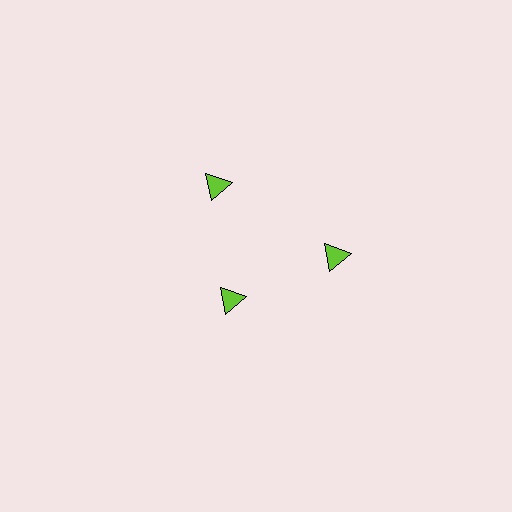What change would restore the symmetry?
The symmetry would be restored by moving it outward, back onto the ring so that all 3 triangles sit at equal angles and equal distance from the center.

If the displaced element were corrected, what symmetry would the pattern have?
It would have 3-fold rotational symmetry — the pattern would map onto itself every 120 degrees.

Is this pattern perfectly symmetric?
No. The 3 lime triangles are arranged in a ring, but one element near the 7 o'clock position is pulled inward toward the center, breaking the 3-fold rotational symmetry.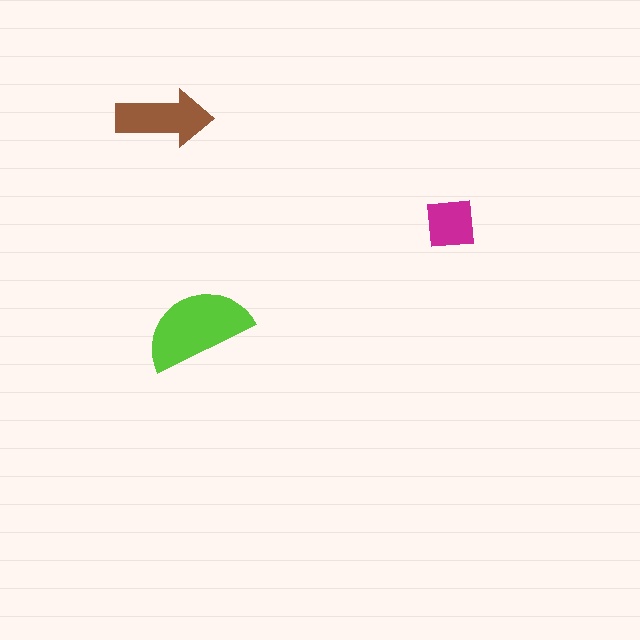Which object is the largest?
The lime semicircle.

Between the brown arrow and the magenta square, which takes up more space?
The brown arrow.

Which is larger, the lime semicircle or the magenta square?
The lime semicircle.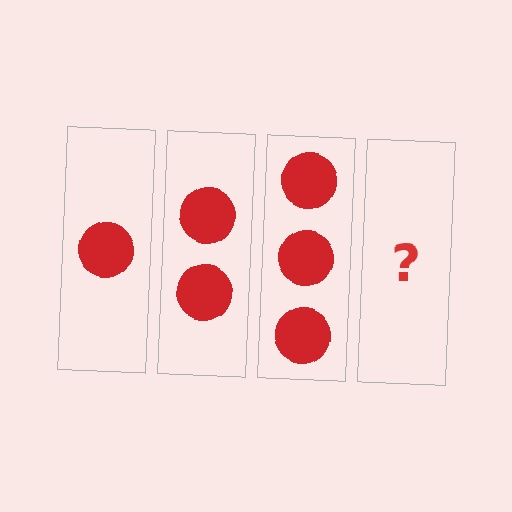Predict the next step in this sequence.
The next step is 4 circles.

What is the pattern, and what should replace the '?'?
The pattern is that each step adds one more circle. The '?' should be 4 circles.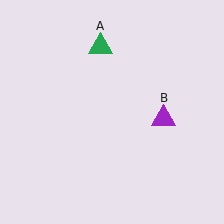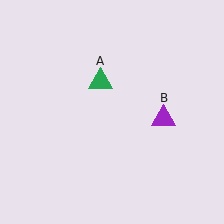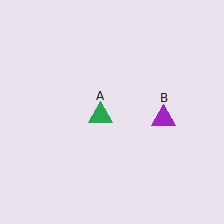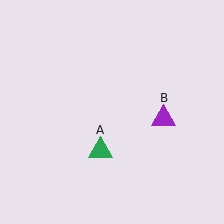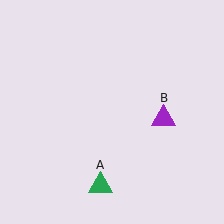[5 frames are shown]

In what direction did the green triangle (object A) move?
The green triangle (object A) moved down.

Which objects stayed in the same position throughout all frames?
Purple triangle (object B) remained stationary.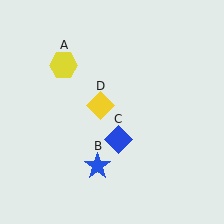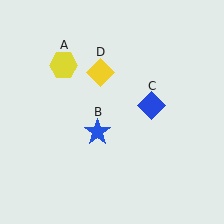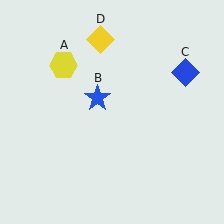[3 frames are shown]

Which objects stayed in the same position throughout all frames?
Yellow hexagon (object A) remained stationary.